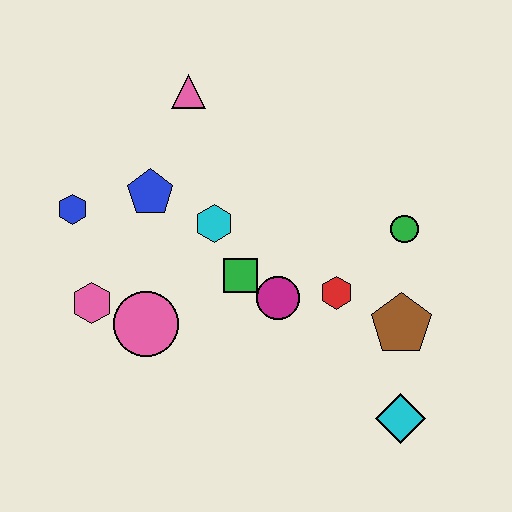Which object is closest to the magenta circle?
The green square is closest to the magenta circle.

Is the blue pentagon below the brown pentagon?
No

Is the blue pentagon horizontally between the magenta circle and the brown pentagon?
No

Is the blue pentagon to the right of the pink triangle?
No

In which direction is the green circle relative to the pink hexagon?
The green circle is to the right of the pink hexagon.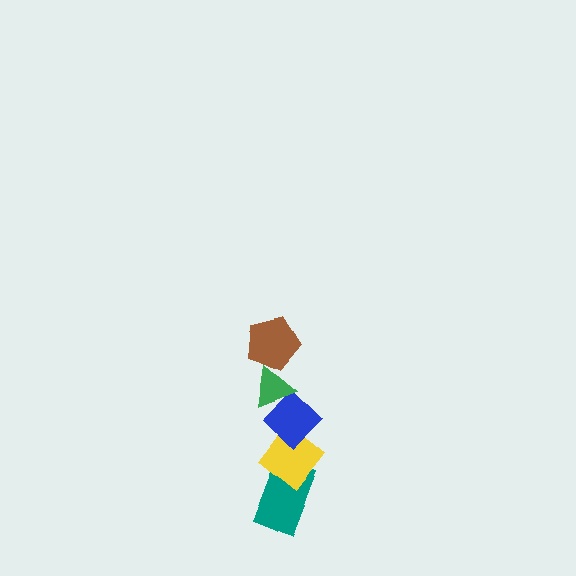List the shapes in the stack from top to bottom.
From top to bottom: the brown pentagon, the green triangle, the blue diamond, the yellow diamond, the teal rectangle.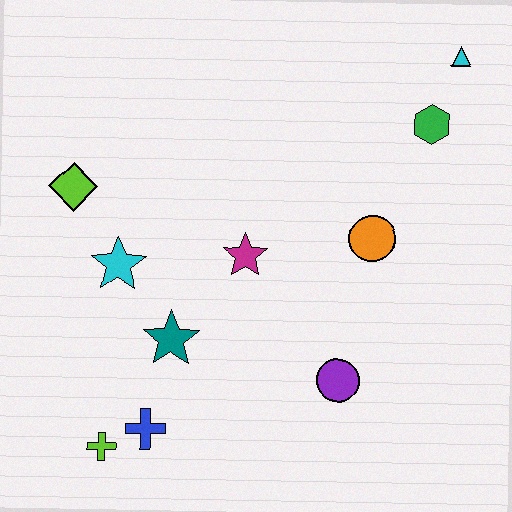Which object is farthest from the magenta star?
The cyan triangle is farthest from the magenta star.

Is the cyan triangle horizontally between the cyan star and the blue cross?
No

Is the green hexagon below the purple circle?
No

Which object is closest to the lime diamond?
The cyan star is closest to the lime diamond.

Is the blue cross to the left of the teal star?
Yes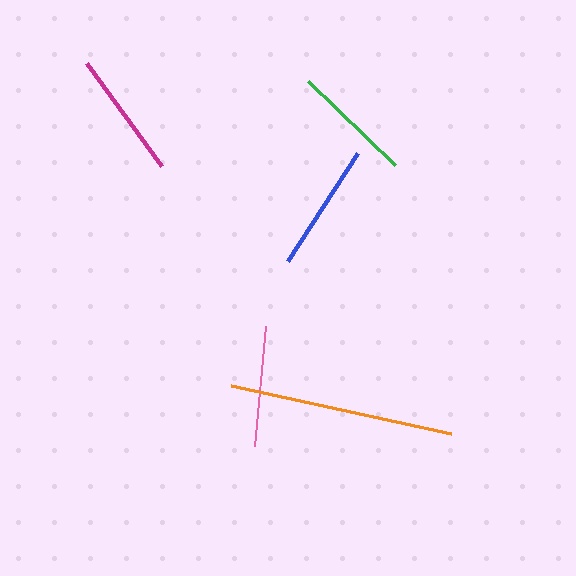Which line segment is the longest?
The orange line is the longest at approximately 225 pixels.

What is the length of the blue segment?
The blue segment is approximately 129 pixels long.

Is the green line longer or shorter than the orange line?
The orange line is longer than the green line.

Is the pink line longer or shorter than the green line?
The pink line is longer than the green line.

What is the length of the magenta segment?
The magenta segment is approximately 128 pixels long.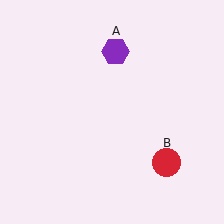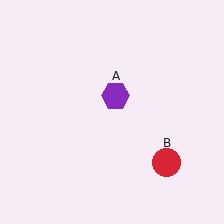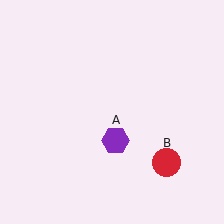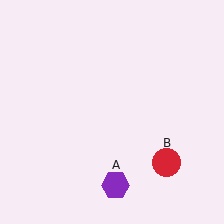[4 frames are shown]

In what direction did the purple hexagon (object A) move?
The purple hexagon (object A) moved down.